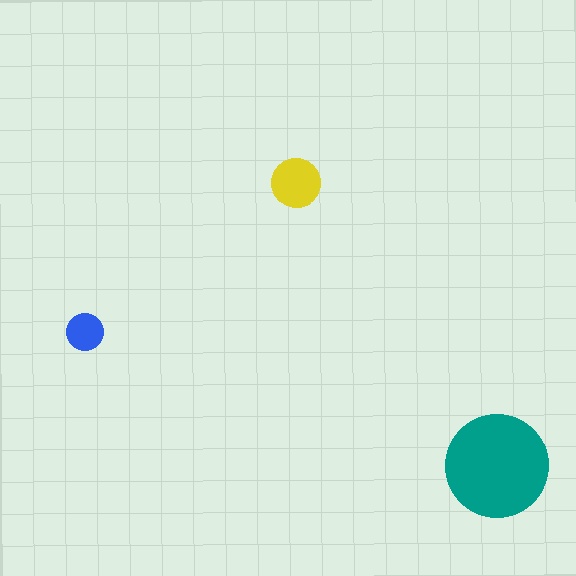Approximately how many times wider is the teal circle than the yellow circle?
About 2 times wider.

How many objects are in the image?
There are 3 objects in the image.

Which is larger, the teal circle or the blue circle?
The teal one.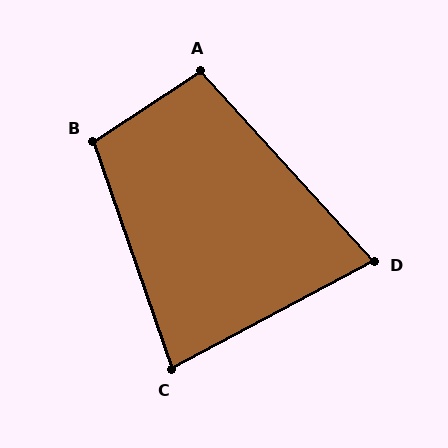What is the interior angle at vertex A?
Approximately 99 degrees (obtuse).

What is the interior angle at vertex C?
Approximately 81 degrees (acute).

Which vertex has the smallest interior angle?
D, at approximately 76 degrees.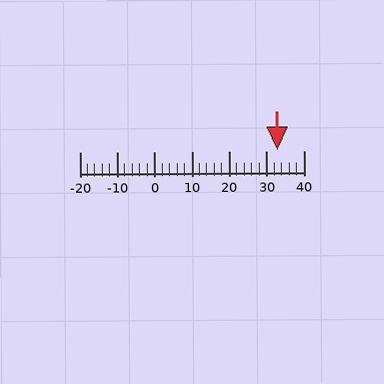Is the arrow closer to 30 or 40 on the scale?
The arrow is closer to 30.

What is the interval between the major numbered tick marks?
The major tick marks are spaced 10 units apart.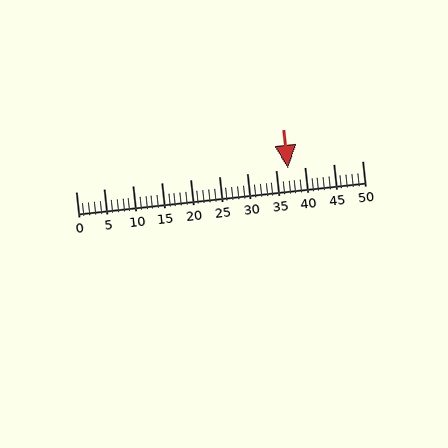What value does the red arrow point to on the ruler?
The red arrow points to approximately 37.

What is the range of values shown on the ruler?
The ruler shows values from 0 to 50.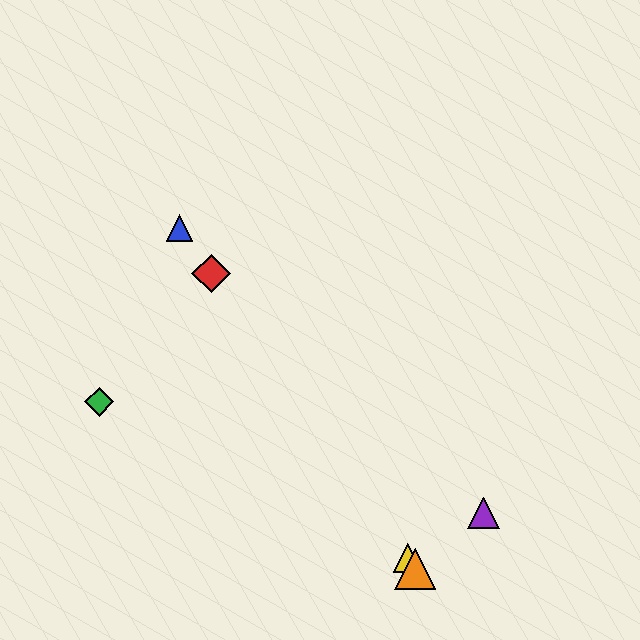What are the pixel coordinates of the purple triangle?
The purple triangle is at (483, 513).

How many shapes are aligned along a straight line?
4 shapes (the red diamond, the blue triangle, the yellow triangle, the orange triangle) are aligned along a straight line.